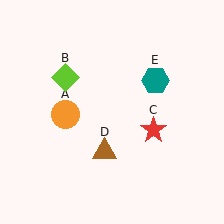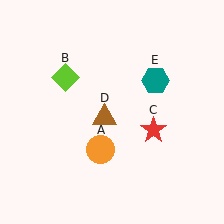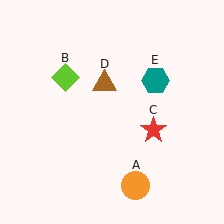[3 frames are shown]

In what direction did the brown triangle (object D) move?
The brown triangle (object D) moved up.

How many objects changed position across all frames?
2 objects changed position: orange circle (object A), brown triangle (object D).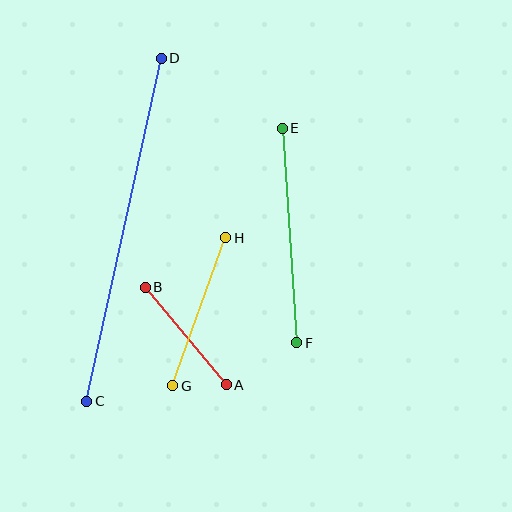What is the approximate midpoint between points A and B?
The midpoint is at approximately (186, 336) pixels.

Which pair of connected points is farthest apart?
Points C and D are farthest apart.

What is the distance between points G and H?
The distance is approximately 157 pixels.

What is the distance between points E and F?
The distance is approximately 215 pixels.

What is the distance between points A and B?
The distance is approximately 126 pixels.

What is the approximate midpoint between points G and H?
The midpoint is at approximately (199, 312) pixels.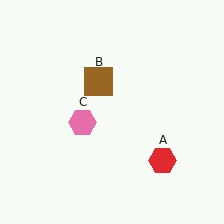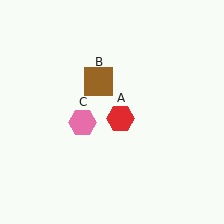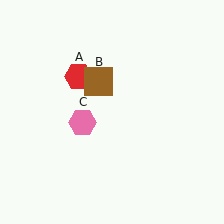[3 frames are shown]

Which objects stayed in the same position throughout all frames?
Brown square (object B) and pink hexagon (object C) remained stationary.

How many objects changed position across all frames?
1 object changed position: red hexagon (object A).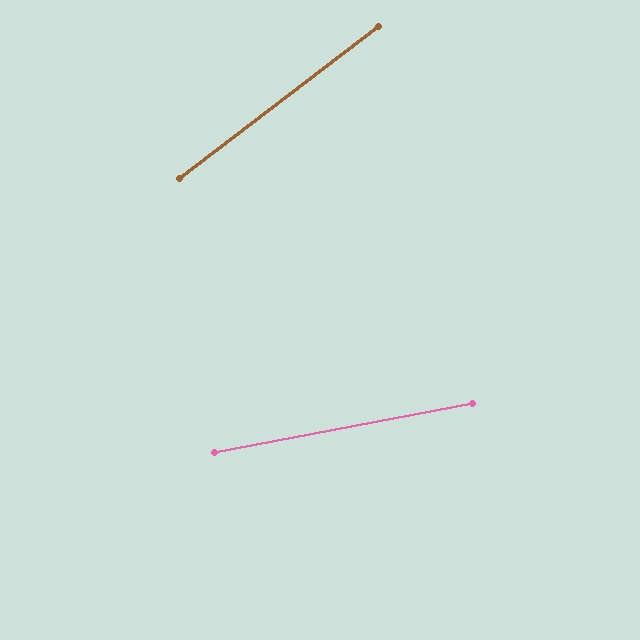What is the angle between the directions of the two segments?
Approximately 27 degrees.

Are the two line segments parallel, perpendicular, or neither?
Neither parallel nor perpendicular — they differ by about 27°.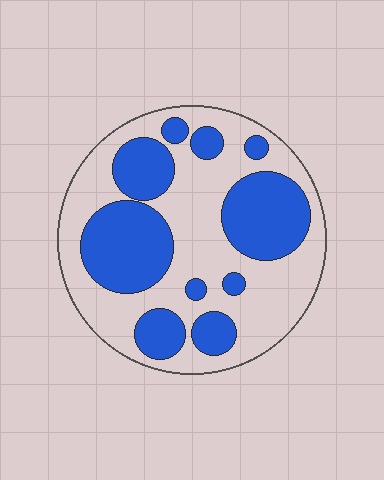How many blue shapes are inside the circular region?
10.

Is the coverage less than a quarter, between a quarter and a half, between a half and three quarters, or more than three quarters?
Between a quarter and a half.